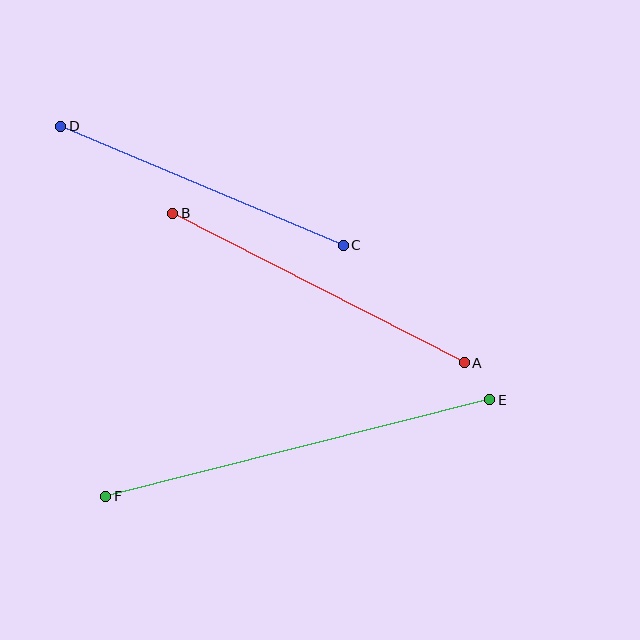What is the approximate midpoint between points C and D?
The midpoint is at approximately (202, 186) pixels.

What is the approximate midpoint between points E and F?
The midpoint is at approximately (298, 448) pixels.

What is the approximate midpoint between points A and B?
The midpoint is at approximately (318, 288) pixels.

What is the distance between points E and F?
The distance is approximately 396 pixels.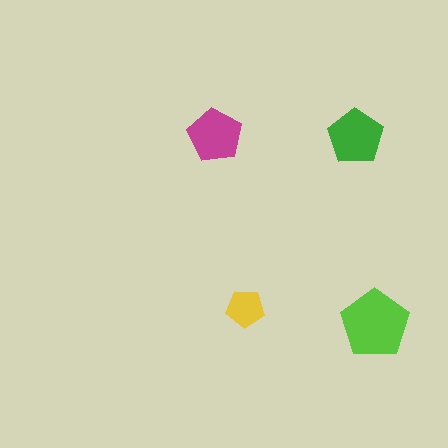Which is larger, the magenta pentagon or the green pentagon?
The green one.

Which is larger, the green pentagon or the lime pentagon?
The lime one.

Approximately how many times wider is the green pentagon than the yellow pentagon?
About 1.5 times wider.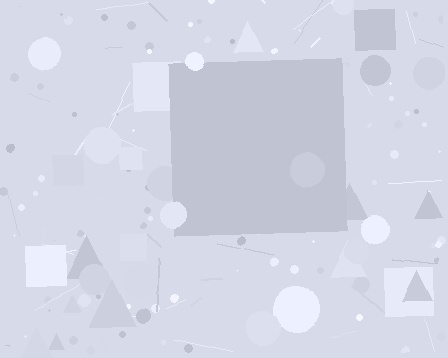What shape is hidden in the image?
A square is hidden in the image.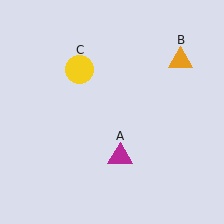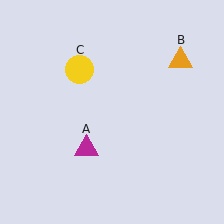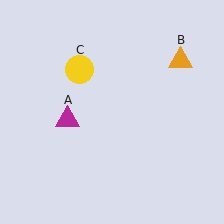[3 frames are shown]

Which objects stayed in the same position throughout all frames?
Orange triangle (object B) and yellow circle (object C) remained stationary.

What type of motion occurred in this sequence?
The magenta triangle (object A) rotated clockwise around the center of the scene.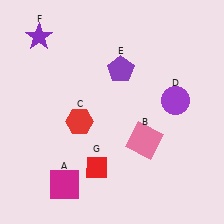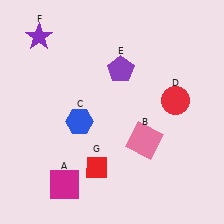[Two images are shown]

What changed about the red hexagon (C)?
In Image 1, C is red. In Image 2, it changed to blue.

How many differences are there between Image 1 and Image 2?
There are 2 differences between the two images.